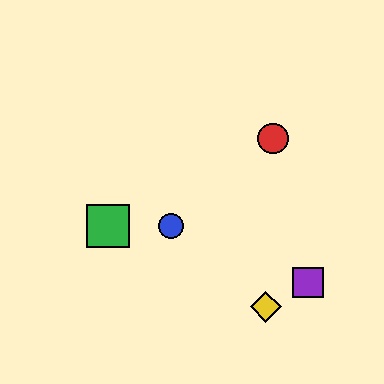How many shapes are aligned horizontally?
2 shapes (the blue circle, the green square) are aligned horizontally.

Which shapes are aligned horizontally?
The blue circle, the green square are aligned horizontally.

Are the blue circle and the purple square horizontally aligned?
No, the blue circle is at y≈226 and the purple square is at y≈283.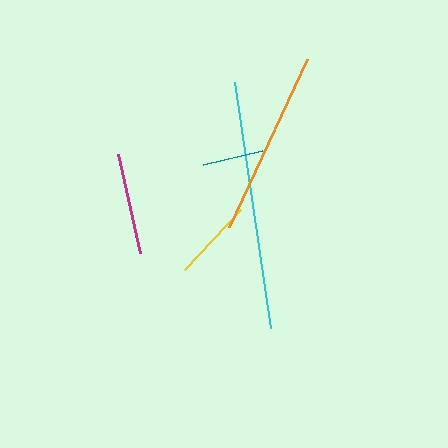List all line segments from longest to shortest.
From longest to shortest: cyan, orange, magenta, yellow, teal.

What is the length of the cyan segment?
The cyan segment is approximately 248 pixels long.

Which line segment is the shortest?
The teal line is the shortest at approximately 61 pixels.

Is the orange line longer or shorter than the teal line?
The orange line is longer than the teal line.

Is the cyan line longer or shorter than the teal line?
The cyan line is longer than the teal line.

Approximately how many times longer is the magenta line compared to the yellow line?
The magenta line is approximately 1.2 times the length of the yellow line.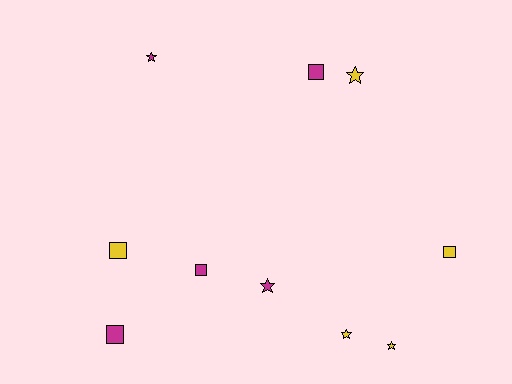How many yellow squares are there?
There are 2 yellow squares.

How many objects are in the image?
There are 10 objects.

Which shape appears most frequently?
Star, with 5 objects.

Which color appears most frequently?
Yellow, with 5 objects.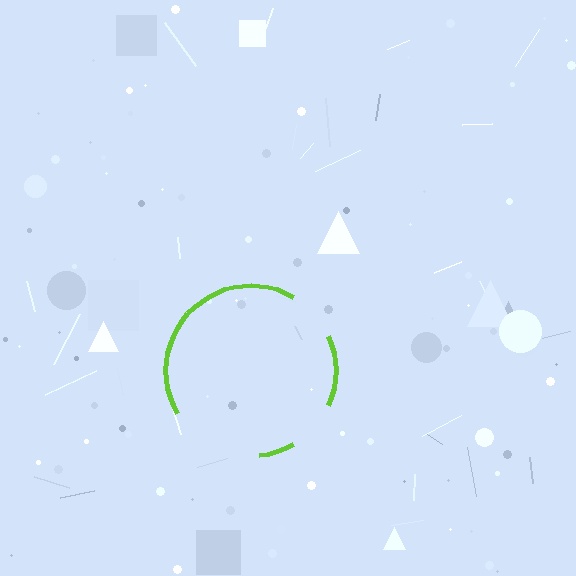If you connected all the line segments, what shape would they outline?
They would outline a circle.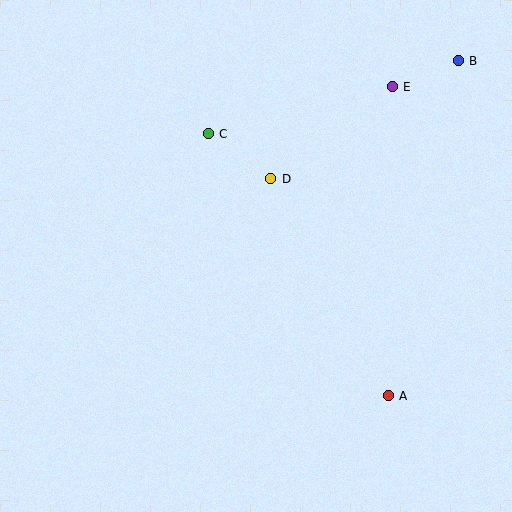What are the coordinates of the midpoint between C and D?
The midpoint between C and D is at (240, 156).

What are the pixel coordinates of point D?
Point D is at (271, 179).